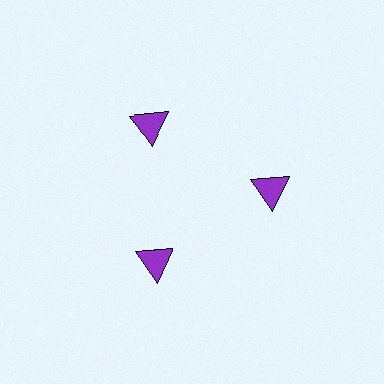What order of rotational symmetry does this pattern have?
This pattern has 3-fold rotational symmetry.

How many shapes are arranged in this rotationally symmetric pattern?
There are 3 shapes, arranged in 3 groups of 1.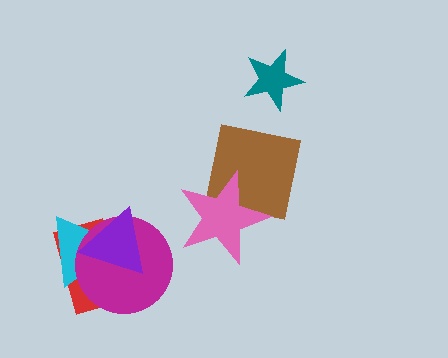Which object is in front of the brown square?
The pink star is in front of the brown square.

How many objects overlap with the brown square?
1 object overlaps with the brown square.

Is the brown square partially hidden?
Yes, it is partially covered by another shape.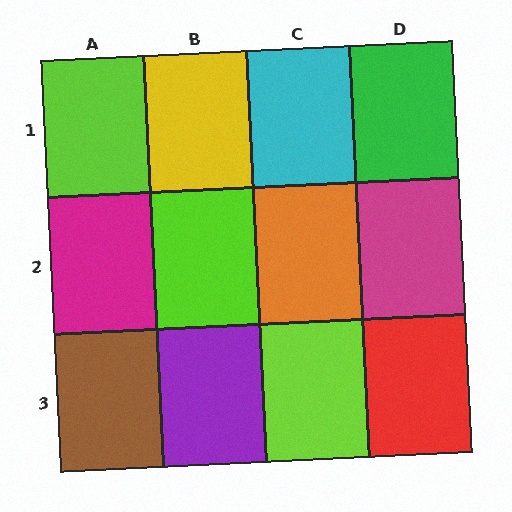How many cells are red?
1 cell is red.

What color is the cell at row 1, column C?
Cyan.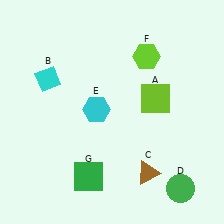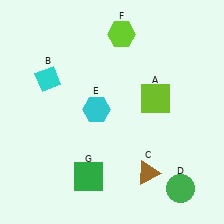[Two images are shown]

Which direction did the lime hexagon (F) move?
The lime hexagon (F) moved left.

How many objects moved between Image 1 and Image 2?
1 object moved between the two images.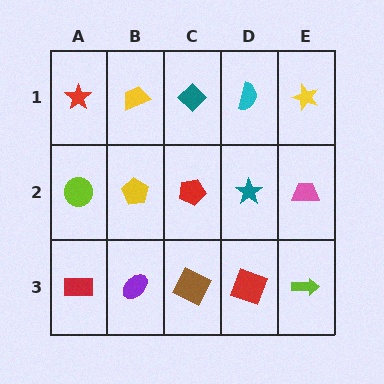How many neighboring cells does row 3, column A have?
2.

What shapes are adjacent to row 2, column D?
A cyan semicircle (row 1, column D), a red square (row 3, column D), a red pentagon (row 2, column C), a pink trapezoid (row 2, column E).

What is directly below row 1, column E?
A pink trapezoid.